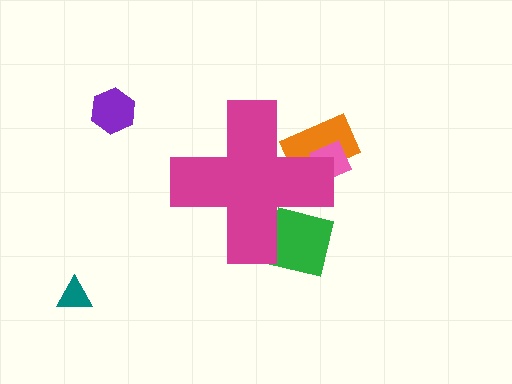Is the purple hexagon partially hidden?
No, the purple hexagon is fully visible.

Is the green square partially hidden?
Yes, the green square is partially hidden behind the magenta cross.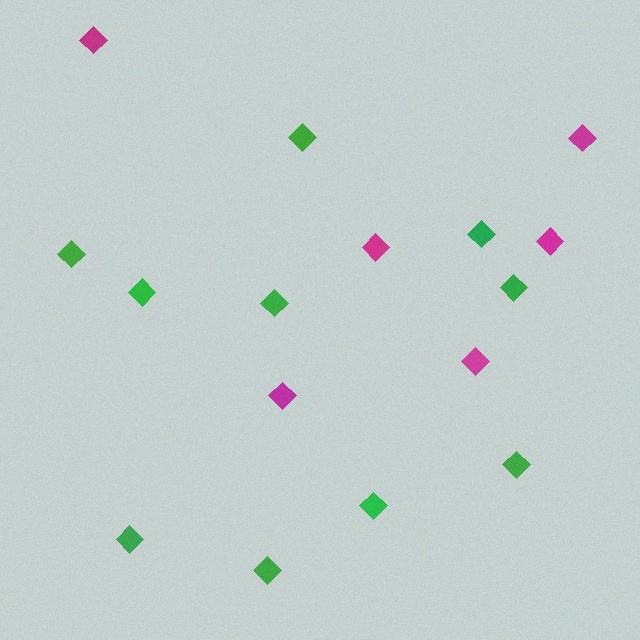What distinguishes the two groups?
There are 2 groups: one group of magenta diamonds (6) and one group of green diamonds (10).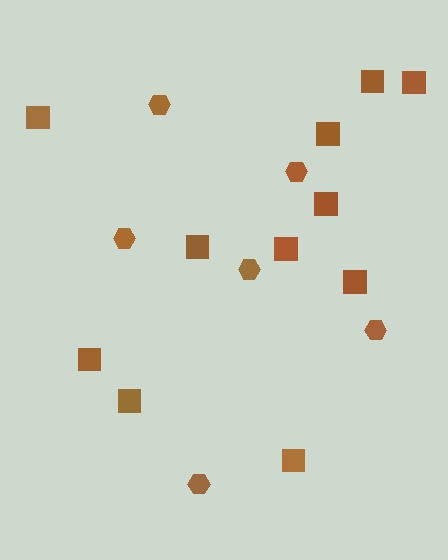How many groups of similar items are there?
There are 2 groups: one group of squares (11) and one group of hexagons (6).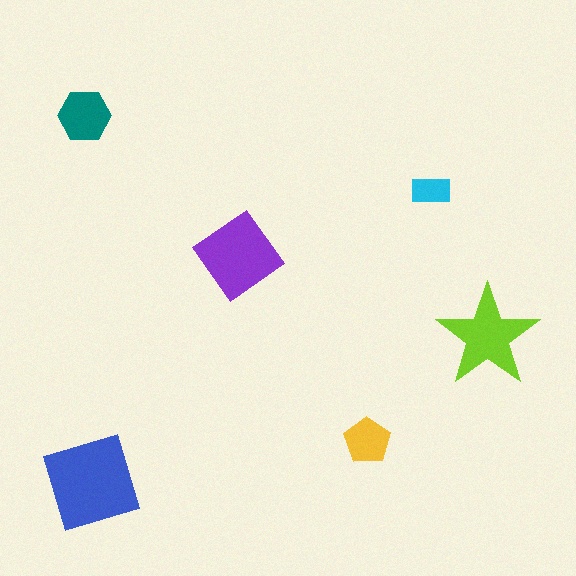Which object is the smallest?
The cyan rectangle.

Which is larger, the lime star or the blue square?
The blue square.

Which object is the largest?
The blue square.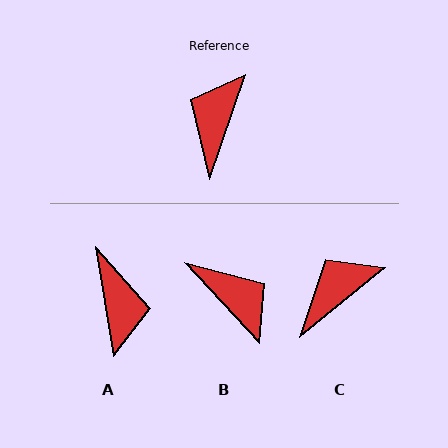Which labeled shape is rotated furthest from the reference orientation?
A, about 152 degrees away.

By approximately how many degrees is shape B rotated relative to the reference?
Approximately 118 degrees clockwise.